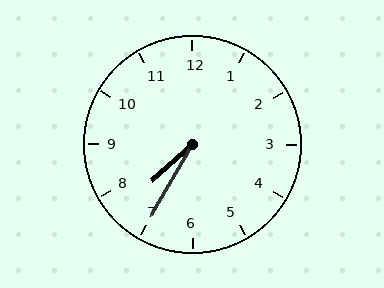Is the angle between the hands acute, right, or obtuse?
It is acute.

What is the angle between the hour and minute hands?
Approximately 18 degrees.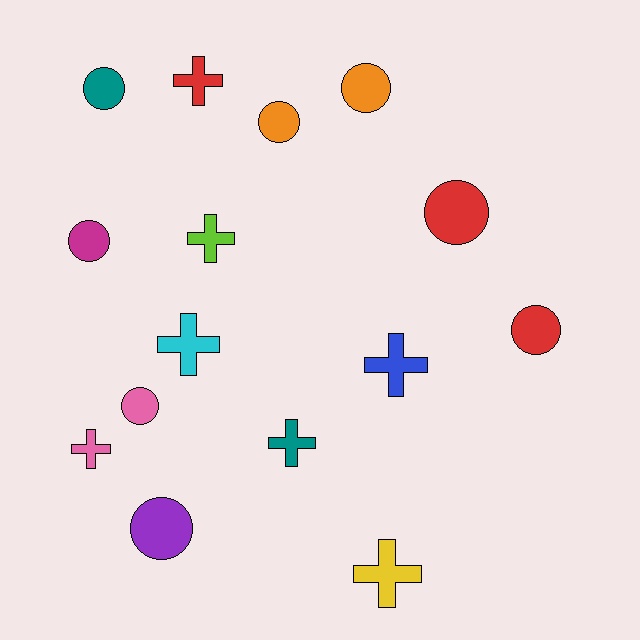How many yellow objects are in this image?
There is 1 yellow object.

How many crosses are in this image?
There are 7 crosses.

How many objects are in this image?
There are 15 objects.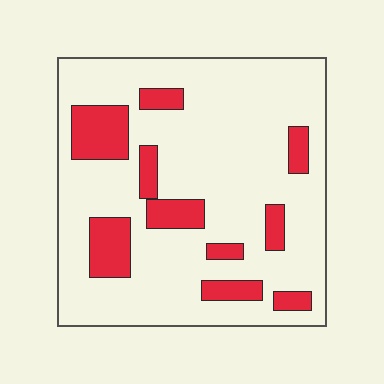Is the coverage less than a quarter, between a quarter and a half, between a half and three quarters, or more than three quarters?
Less than a quarter.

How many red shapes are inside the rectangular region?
10.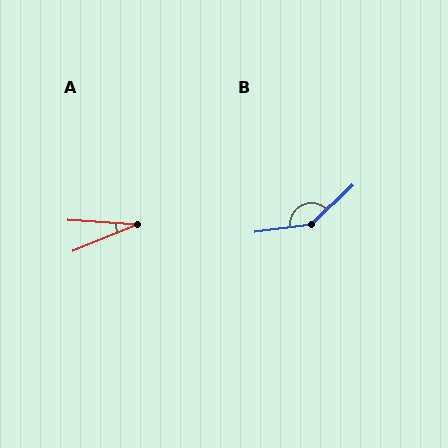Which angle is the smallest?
A, at approximately 26 degrees.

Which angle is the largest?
B, at approximately 143 degrees.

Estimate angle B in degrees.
Approximately 143 degrees.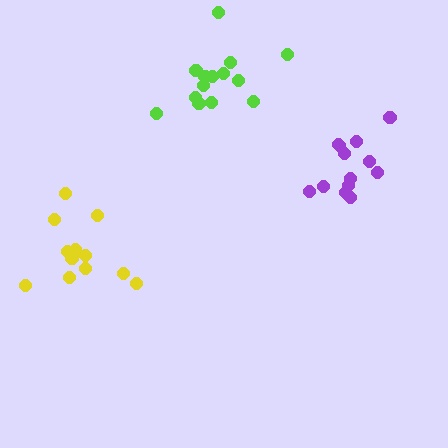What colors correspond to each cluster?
The clusters are colored: yellow, lime, purple.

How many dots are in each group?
Group 1: 13 dots, Group 2: 14 dots, Group 3: 13 dots (40 total).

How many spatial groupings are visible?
There are 3 spatial groupings.